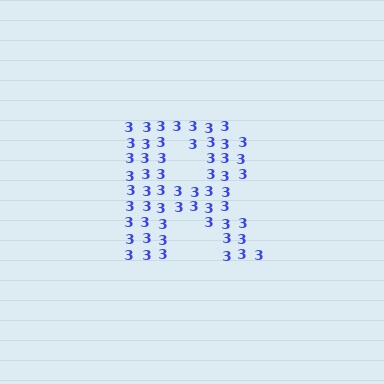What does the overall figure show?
The overall figure shows the letter R.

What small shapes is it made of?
It is made of small digit 3's.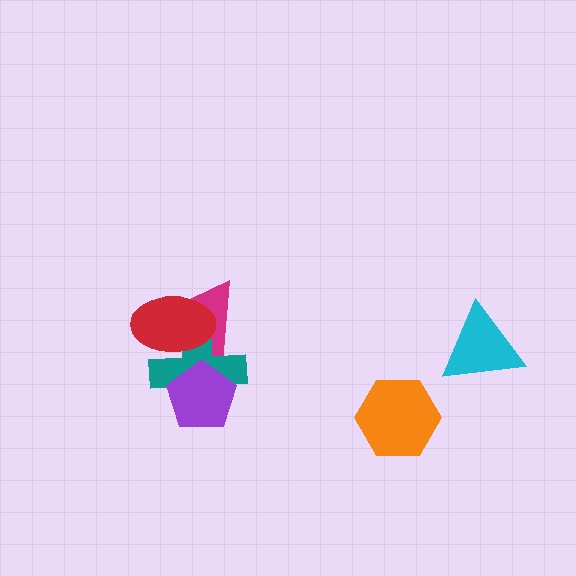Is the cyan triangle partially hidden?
No, no other shape covers it.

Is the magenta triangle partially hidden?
Yes, it is partially covered by another shape.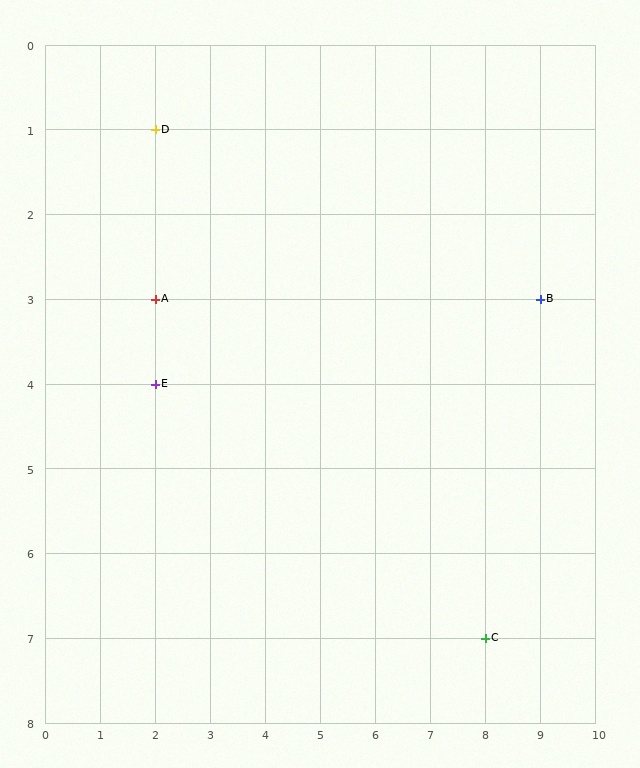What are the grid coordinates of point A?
Point A is at grid coordinates (2, 3).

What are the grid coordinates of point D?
Point D is at grid coordinates (2, 1).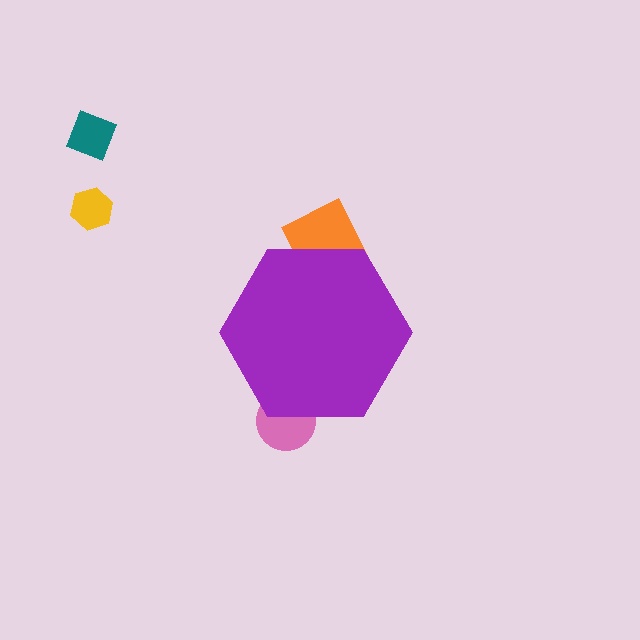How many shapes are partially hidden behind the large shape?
3 shapes are partially hidden.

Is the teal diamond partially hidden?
No, the teal diamond is fully visible.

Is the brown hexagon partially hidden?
Yes, the brown hexagon is partially hidden behind the purple hexagon.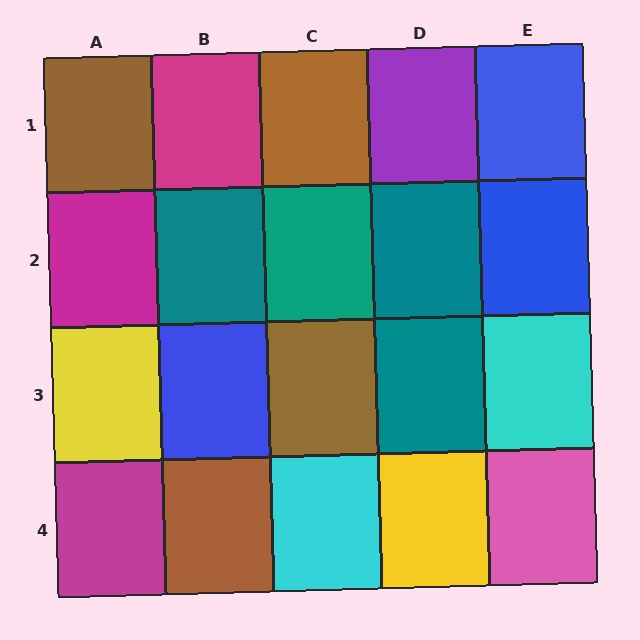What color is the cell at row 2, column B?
Teal.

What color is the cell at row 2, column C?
Teal.